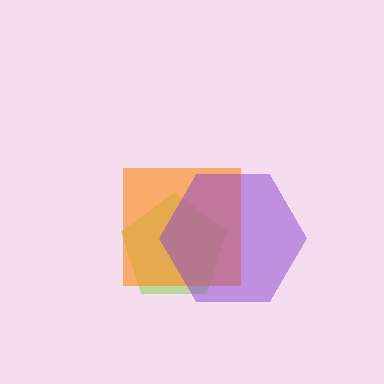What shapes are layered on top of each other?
The layered shapes are: a lime pentagon, an orange square, a purple hexagon.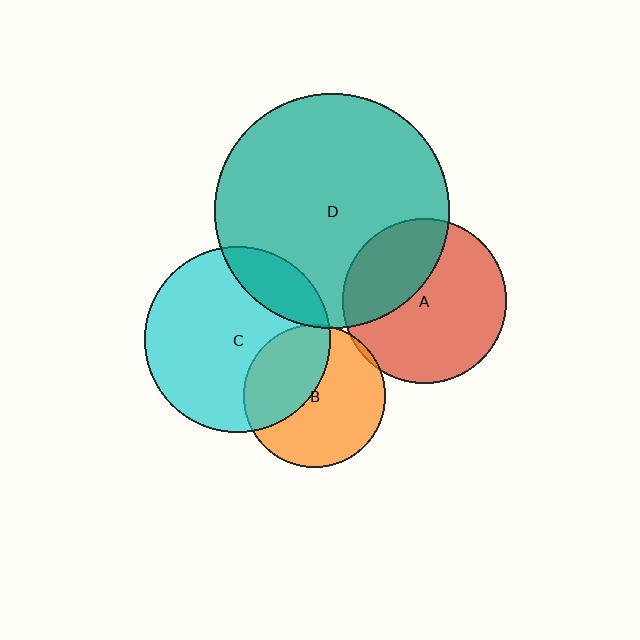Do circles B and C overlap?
Yes.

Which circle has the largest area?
Circle D (teal).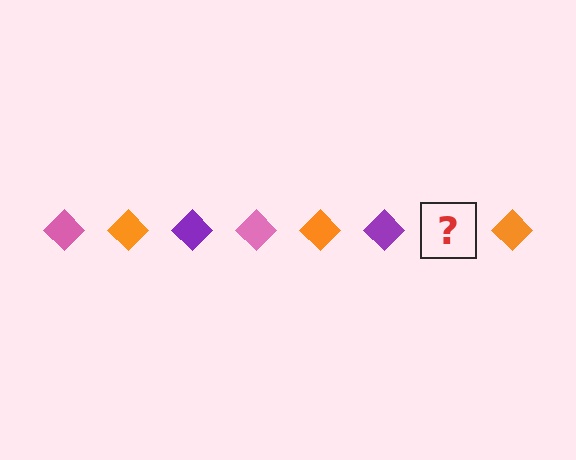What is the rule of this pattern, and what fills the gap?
The rule is that the pattern cycles through pink, orange, purple diamonds. The gap should be filled with a pink diamond.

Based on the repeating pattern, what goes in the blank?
The blank should be a pink diamond.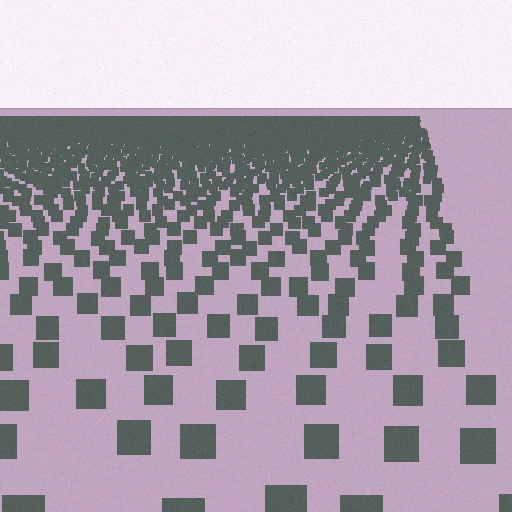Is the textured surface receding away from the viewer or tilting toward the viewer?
The surface is receding away from the viewer. Texture elements get smaller and denser toward the top.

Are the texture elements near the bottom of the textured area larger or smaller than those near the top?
Larger. Near the bottom, elements are closer to the viewer and appear at a bigger on-screen size.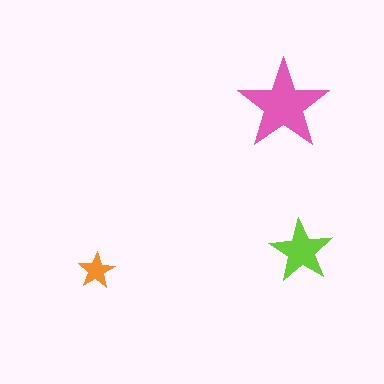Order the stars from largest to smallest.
the pink one, the lime one, the orange one.